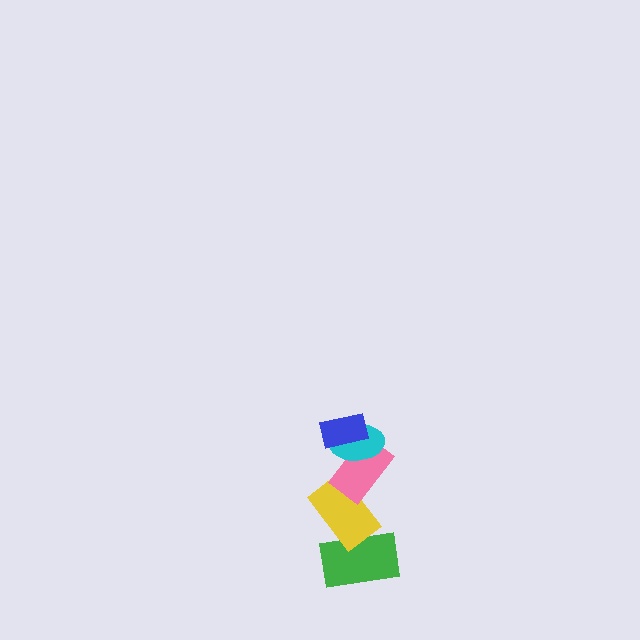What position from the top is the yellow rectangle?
The yellow rectangle is 4th from the top.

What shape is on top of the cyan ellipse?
The blue rectangle is on top of the cyan ellipse.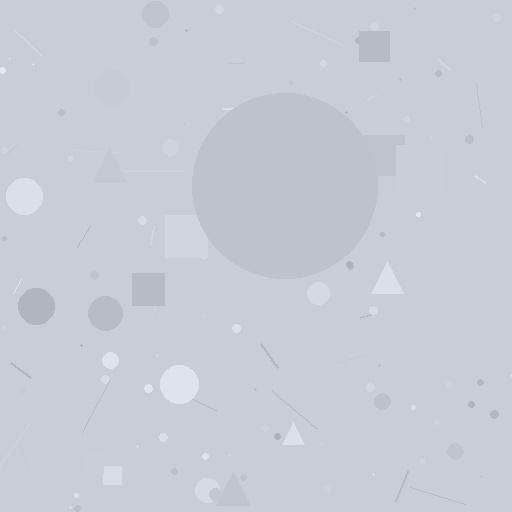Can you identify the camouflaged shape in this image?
The camouflaged shape is a circle.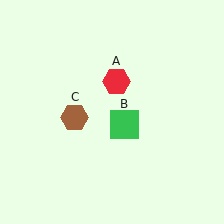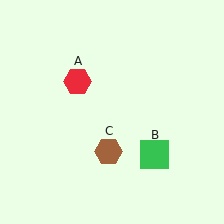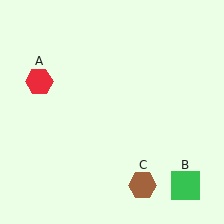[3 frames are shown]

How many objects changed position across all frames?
3 objects changed position: red hexagon (object A), green square (object B), brown hexagon (object C).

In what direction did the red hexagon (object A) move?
The red hexagon (object A) moved left.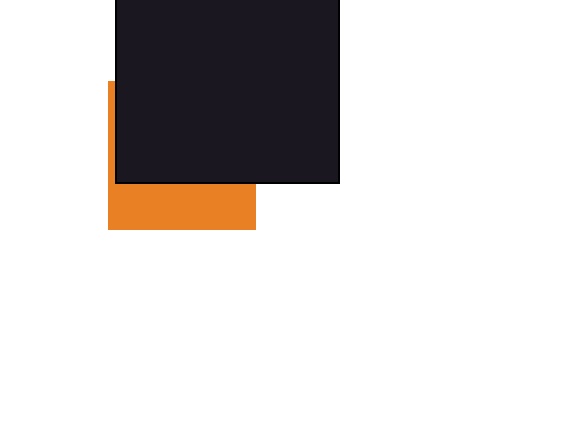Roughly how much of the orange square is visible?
A small part of it is visible (roughly 35%).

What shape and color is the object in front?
The object in front is a black square.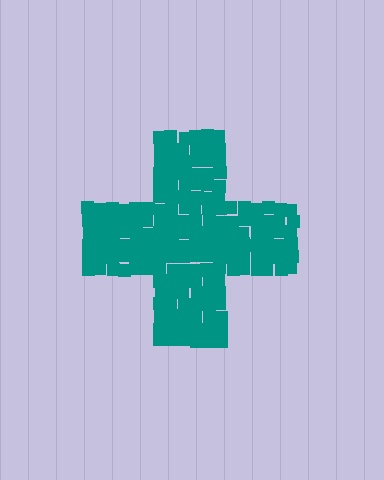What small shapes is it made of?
It is made of small squares.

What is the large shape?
The large shape is a cross.